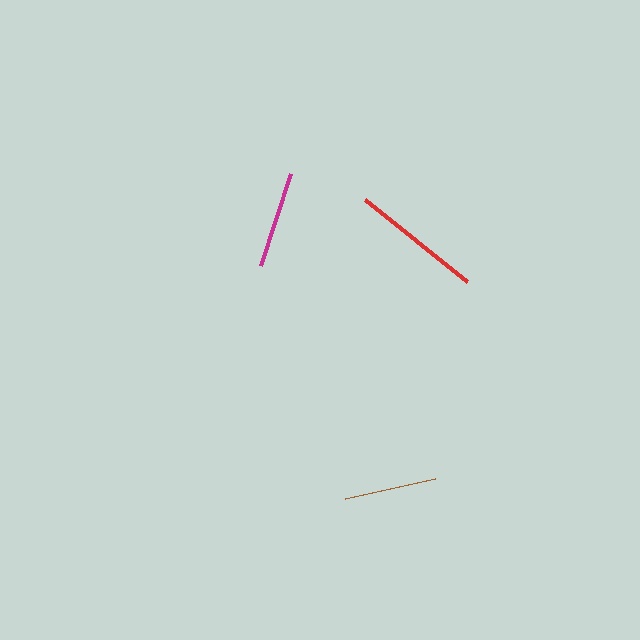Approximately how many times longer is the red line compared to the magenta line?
The red line is approximately 1.4 times the length of the magenta line.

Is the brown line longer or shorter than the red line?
The red line is longer than the brown line.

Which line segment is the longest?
The red line is the longest at approximately 131 pixels.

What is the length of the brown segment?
The brown segment is approximately 92 pixels long.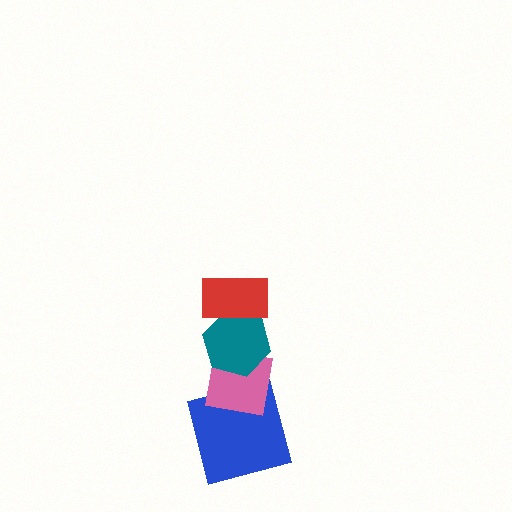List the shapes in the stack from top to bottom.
From top to bottom: the red rectangle, the teal hexagon, the pink square, the blue square.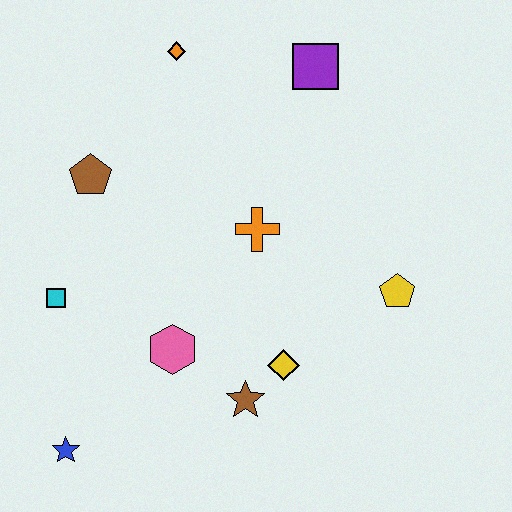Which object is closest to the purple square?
The orange diamond is closest to the purple square.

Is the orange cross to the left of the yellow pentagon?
Yes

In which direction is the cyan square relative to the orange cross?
The cyan square is to the left of the orange cross.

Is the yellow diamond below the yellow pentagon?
Yes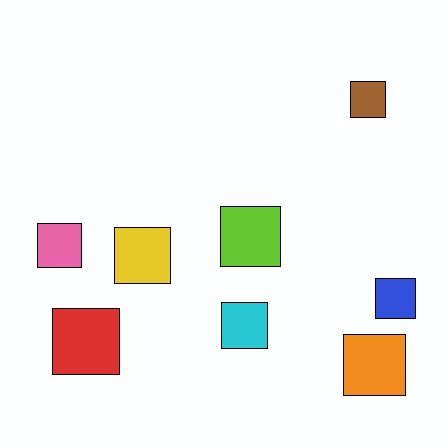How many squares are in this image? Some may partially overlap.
There are 8 squares.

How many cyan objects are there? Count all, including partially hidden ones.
There is 1 cyan object.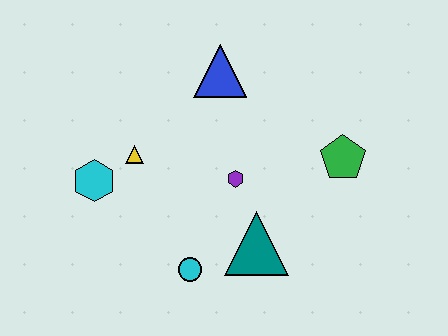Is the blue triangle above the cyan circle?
Yes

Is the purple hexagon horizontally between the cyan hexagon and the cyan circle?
No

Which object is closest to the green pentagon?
The purple hexagon is closest to the green pentagon.